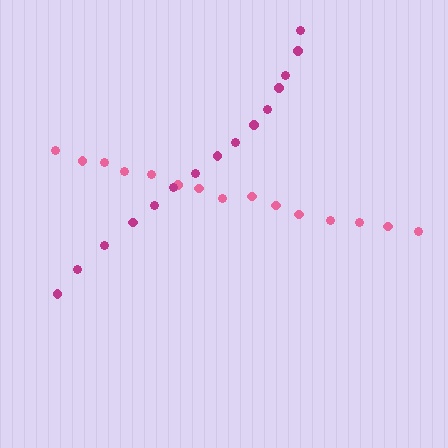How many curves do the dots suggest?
There are 2 distinct paths.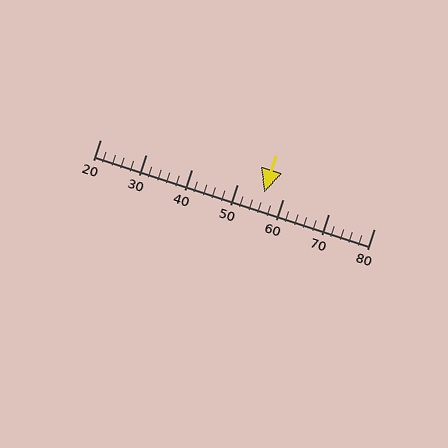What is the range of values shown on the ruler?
The ruler shows values from 20 to 80.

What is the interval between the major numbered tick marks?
The major tick marks are spaced 10 units apart.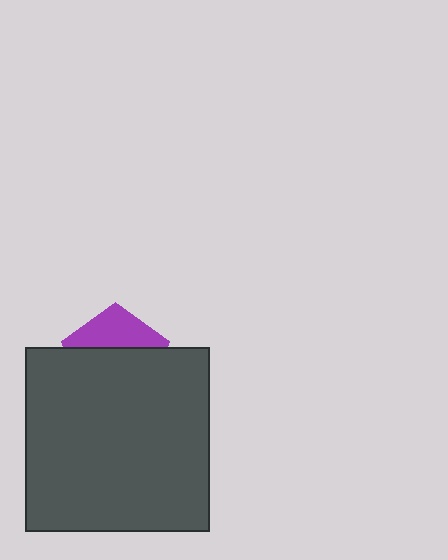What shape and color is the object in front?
The object in front is a dark gray square.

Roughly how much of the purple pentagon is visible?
A small part of it is visible (roughly 36%).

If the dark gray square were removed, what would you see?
You would see the complete purple pentagon.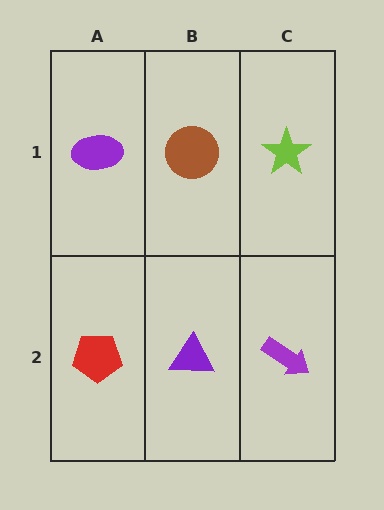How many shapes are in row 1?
3 shapes.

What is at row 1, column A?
A purple ellipse.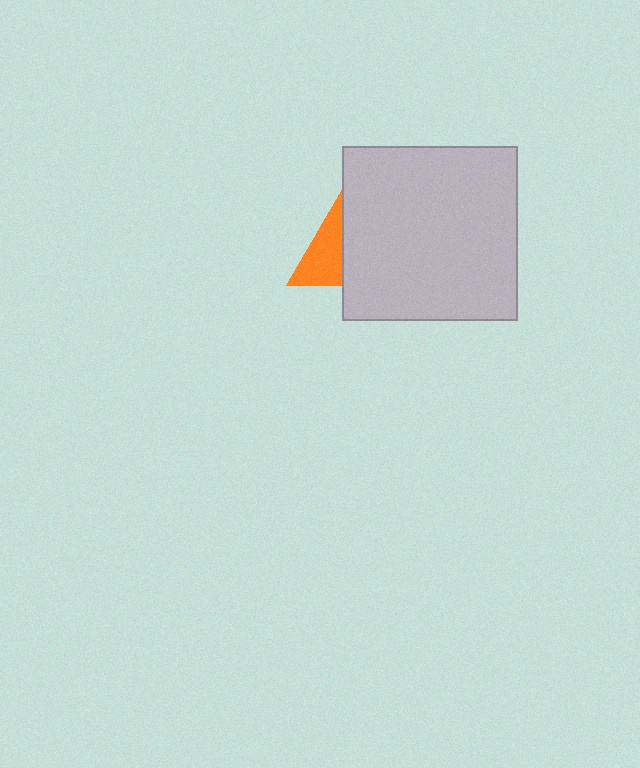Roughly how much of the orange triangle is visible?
About half of it is visible (roughly 47%).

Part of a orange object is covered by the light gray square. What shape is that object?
It is a triangle.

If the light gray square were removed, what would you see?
You would see the complete orange triangle.